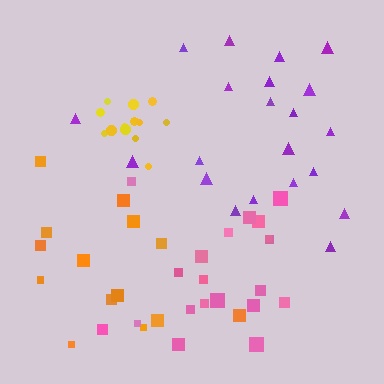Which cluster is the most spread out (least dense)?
Orange.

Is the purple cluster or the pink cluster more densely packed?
Purple.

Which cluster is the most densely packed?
Yellow.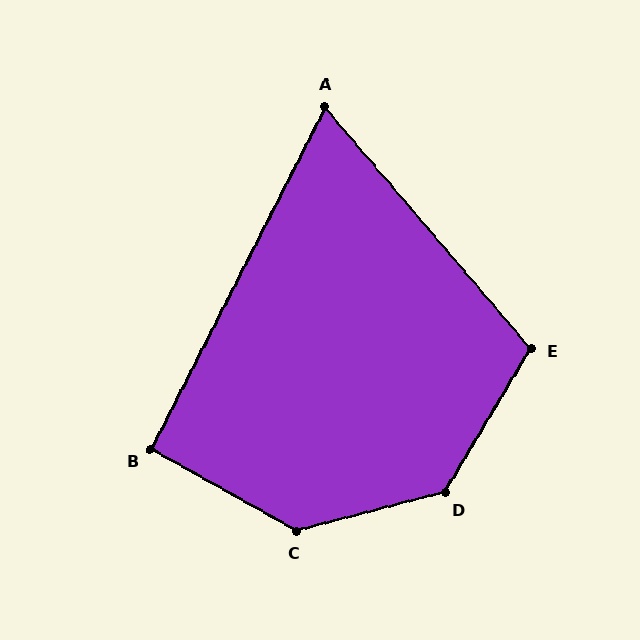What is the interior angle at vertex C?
Approximately 136 degrees (obtuse).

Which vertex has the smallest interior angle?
A, at approximately 67 degrees.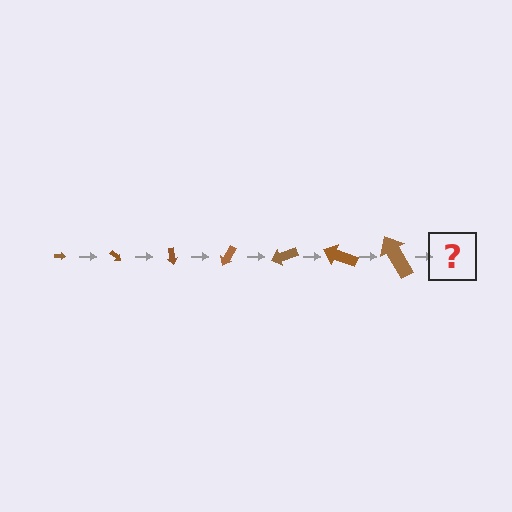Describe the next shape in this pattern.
It should be an arrow, larger than the previous one and rotated 280 degrees from the start.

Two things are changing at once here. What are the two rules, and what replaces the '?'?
The two rules are that the arrow grows larger each step and it rotates 40 degrees each step. The '?' should be an arrow, larger than the previous one and rotated 280 degrees from the start.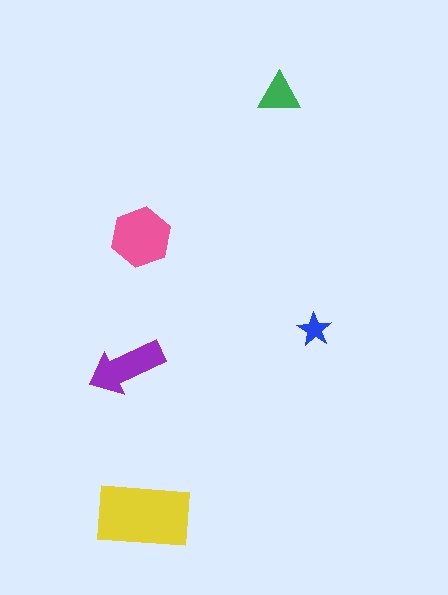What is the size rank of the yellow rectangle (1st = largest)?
1st.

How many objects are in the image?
There are 5 objects in the image.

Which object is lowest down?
The yellow rectangle is bottommost.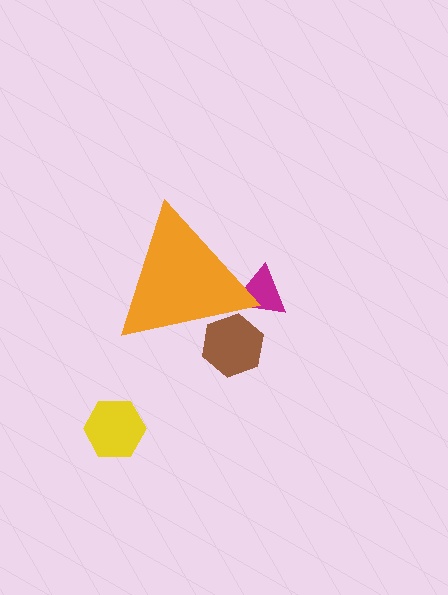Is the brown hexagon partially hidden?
Yes, the brown hexagon is partially hidden behind the orange triangle.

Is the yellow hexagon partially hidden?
No, the yellow hexagon is fully visible.